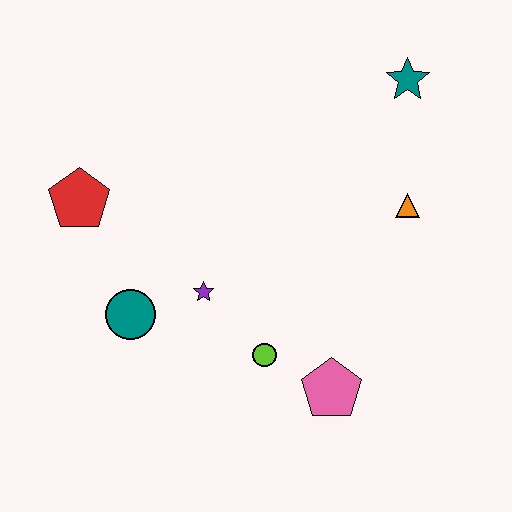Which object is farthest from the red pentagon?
The teal star is farthest from the red pentagon.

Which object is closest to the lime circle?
The pink pentagon is closest to the lime circle.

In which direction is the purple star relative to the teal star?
The purple star is below the teal star.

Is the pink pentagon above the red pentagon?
No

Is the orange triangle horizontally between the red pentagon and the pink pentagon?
No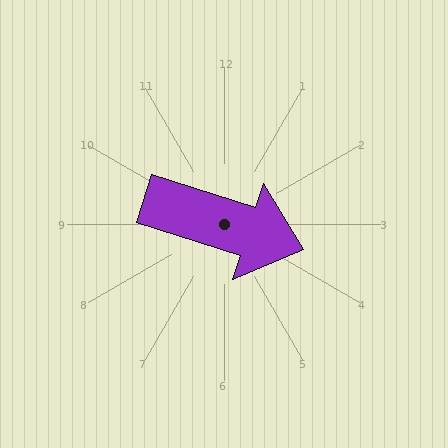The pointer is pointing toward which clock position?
Roughly 4 o'clock.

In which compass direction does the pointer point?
East.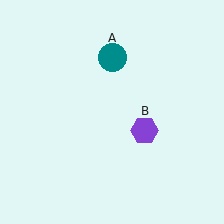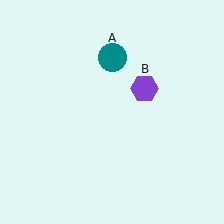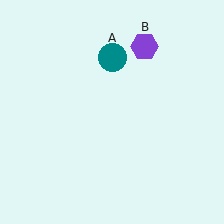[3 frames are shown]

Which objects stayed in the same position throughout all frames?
Teal circle (object A) remained stationary.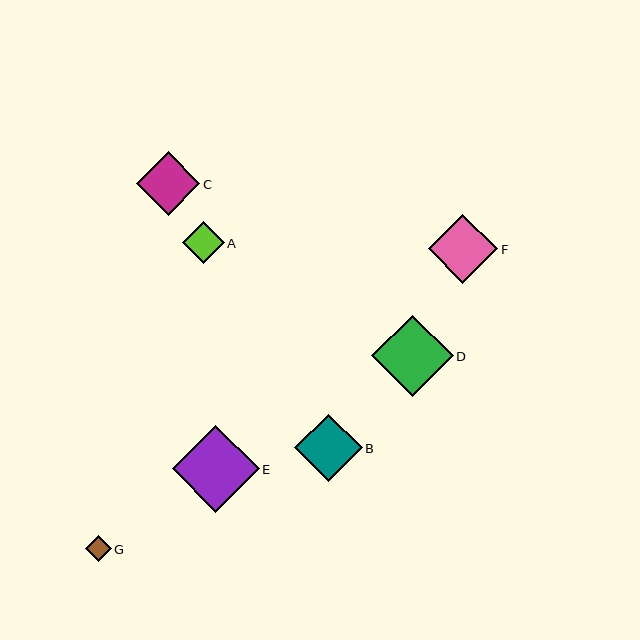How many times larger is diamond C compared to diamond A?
Diamond C is approximately 1.5 times the size of diamond A.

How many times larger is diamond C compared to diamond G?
Diamond C is approximately 2.5 times the size of diamond G.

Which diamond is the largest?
Diamond E is the largest with a size of approximately 87 pixels.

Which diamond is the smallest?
Diamond G is the smallest with a size of approximately 26 pixels.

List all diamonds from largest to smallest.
From largest to smallest: E, D, F, B, C, A, G.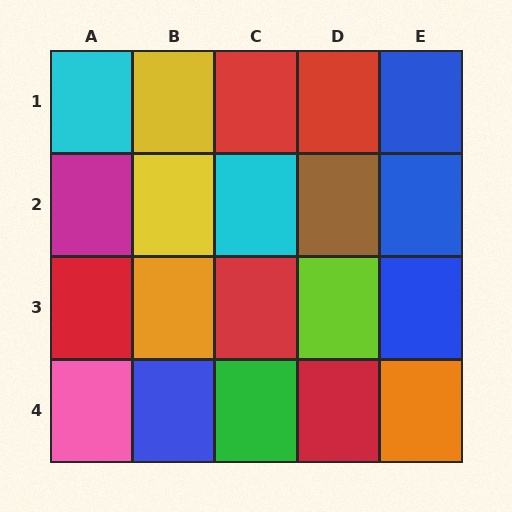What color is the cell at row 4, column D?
Red.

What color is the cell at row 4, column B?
Blue.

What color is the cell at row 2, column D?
Brown.